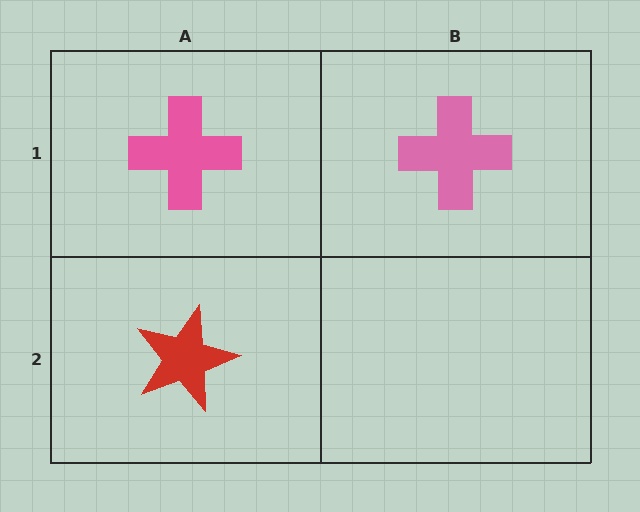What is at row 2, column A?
A red star.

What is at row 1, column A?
A pink cross.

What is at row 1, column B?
A pink cross.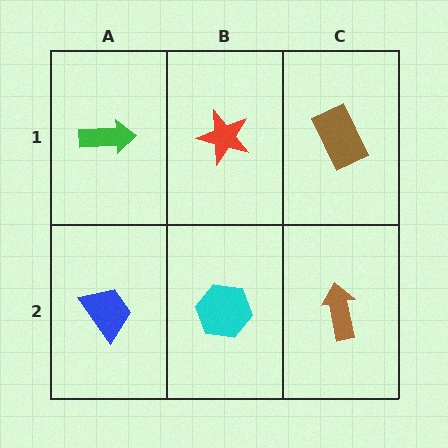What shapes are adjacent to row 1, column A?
A blue trapezoid (row 2, column A), a red star (row 1, column B).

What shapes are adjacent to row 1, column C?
A brown arrow (row 2, column C), a red star (row 1, column B).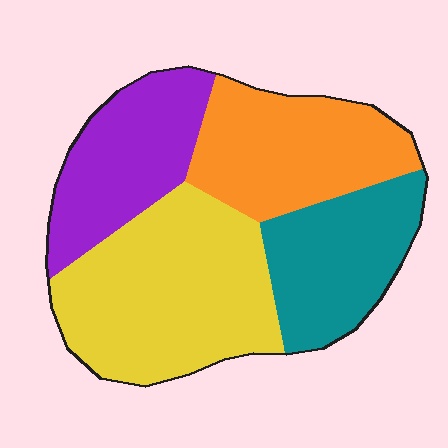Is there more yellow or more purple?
Yellow.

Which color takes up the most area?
Yellow, at roughly 35%.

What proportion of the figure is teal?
Teal covers 20% of the figure.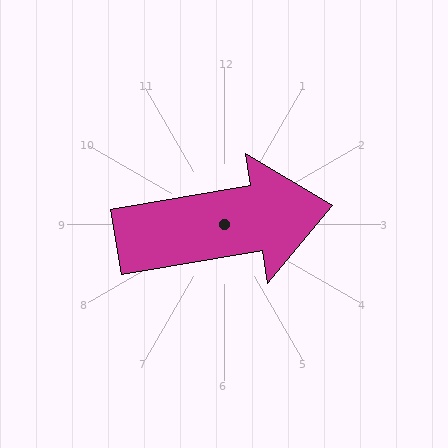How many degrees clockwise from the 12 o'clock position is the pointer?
Approximately 80 degrees.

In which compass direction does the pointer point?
East.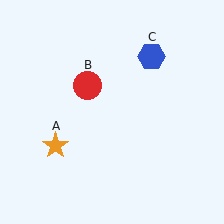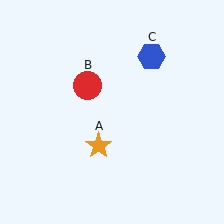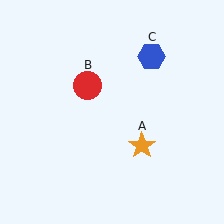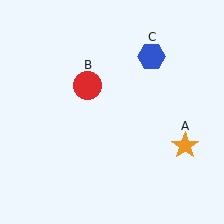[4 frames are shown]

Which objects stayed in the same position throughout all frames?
Red circle (object B) and blue hexagon (object C) remained stationary.